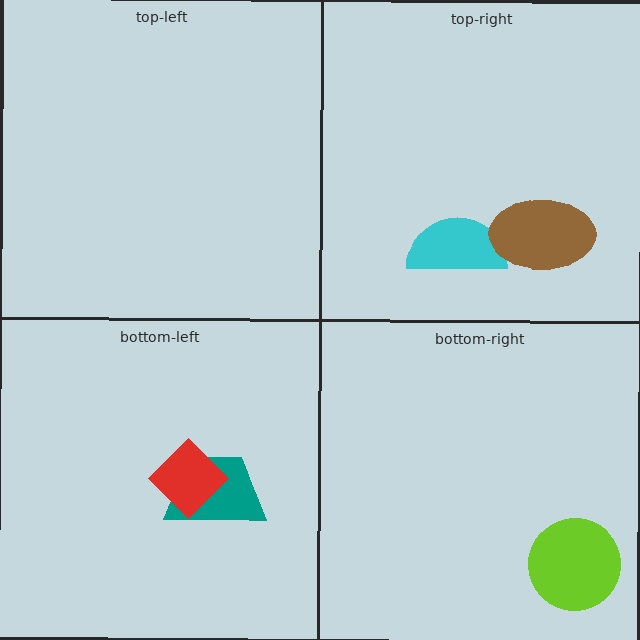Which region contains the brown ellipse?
The top-right region.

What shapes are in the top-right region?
The cyan semicircle, the brown ellipse.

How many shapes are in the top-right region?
2.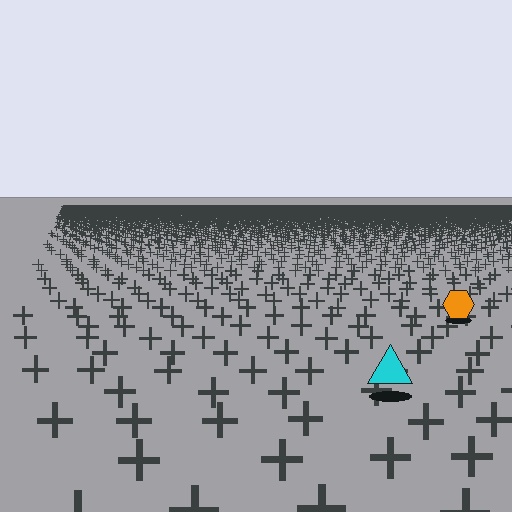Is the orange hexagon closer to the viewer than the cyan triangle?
No. The cyan triangle is closer — you can tell from the texture gradient: the ground texture is coarser near it.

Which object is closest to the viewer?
The cyan triangle is closest. The texture marks near it are larger and more spread out.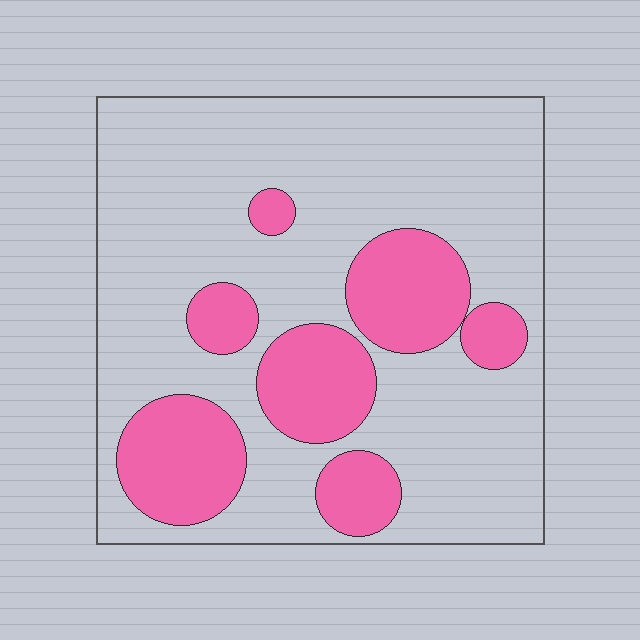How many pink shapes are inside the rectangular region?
7.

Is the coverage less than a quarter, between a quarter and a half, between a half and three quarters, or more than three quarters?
Between a quarter and a half.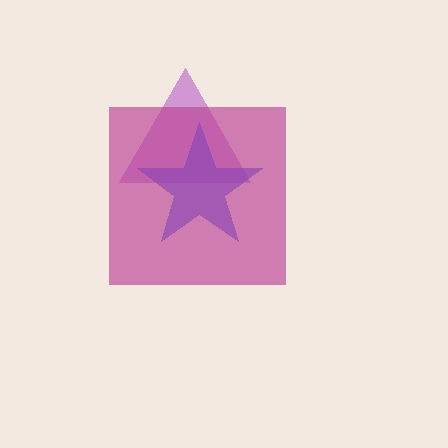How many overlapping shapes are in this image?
There are 3 overlapping shapes in the image.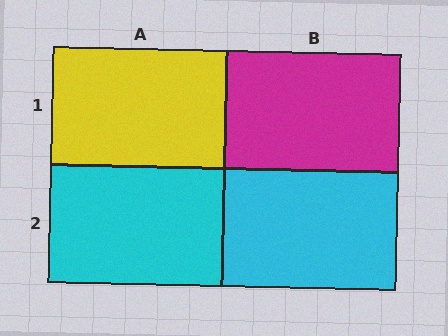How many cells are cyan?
2 cells are cyan.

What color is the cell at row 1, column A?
Yellow.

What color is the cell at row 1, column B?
Magenta.